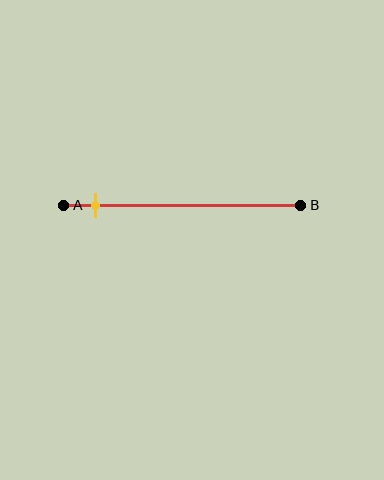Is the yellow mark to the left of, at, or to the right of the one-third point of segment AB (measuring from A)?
The yellow mark is to the left of the one-third point of segment AB.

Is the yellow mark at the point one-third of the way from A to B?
No, the mark is at about 15% from A, not at the 33% one-third point.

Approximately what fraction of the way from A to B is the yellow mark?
The yellow mark is approximately 15% of the way from A to B.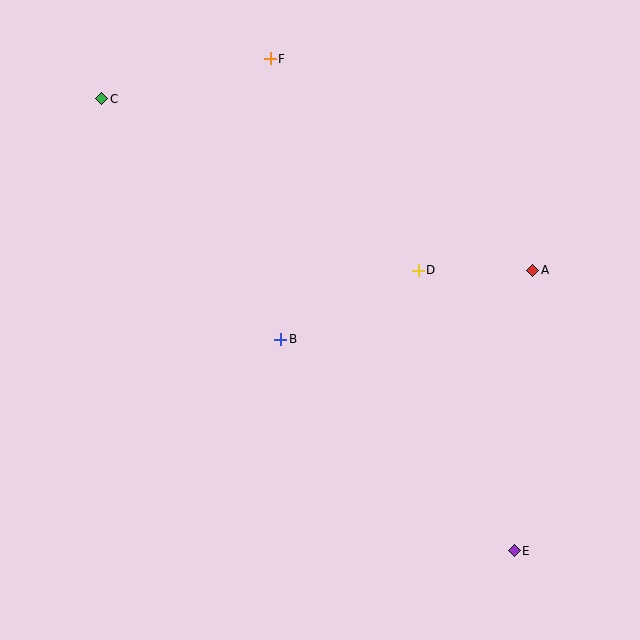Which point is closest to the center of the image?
Point B at (281, 339) is closest to the center.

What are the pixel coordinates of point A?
Point A is at (533, 270).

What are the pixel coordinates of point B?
Point B is at (281, 339).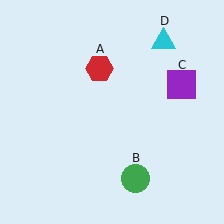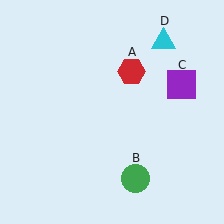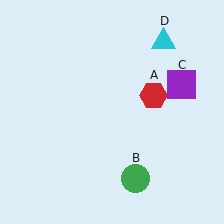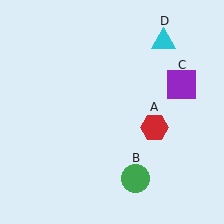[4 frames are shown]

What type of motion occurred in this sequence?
The red hexagon (object A) rotated clockwise around the center of the scene.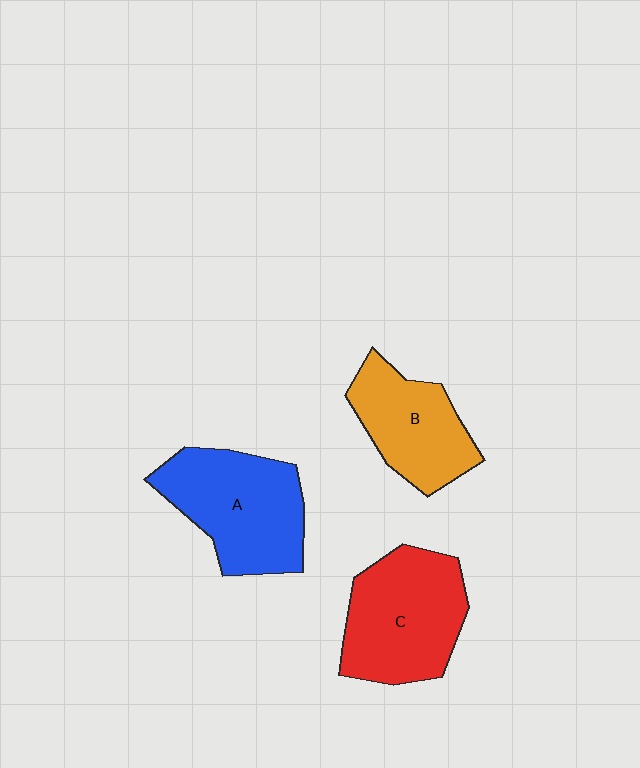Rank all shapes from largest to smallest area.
From largest to smallest: A (blue), C (red), B (orange).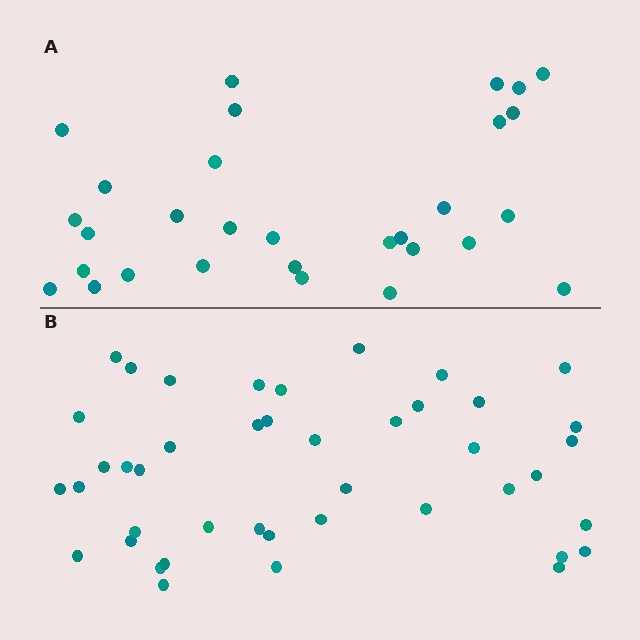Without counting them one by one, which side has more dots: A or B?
Region B (the bottom region) has more dots.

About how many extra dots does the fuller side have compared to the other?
Region B has approximately 15 more dots than region A.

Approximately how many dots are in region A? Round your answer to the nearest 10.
About 30 dots.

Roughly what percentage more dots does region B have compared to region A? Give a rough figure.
About 45% more.